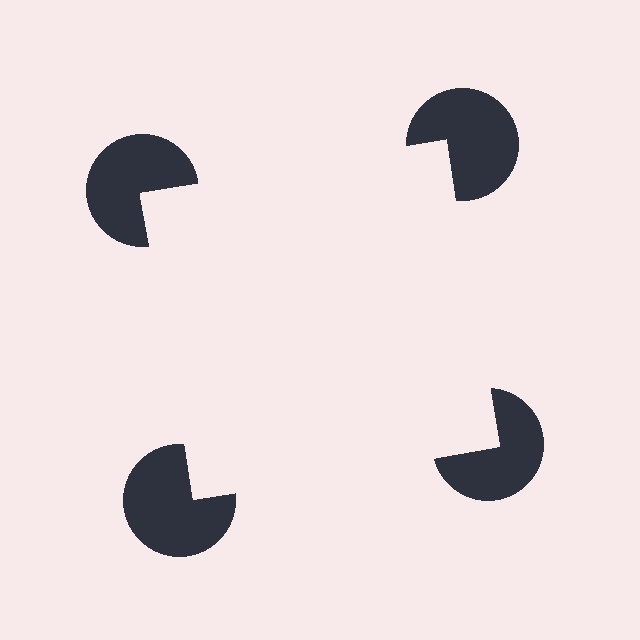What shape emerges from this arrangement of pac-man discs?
An illusory square — its edges are inferred from the aligned wedge cuts in the pac-man discs, not physically drawn.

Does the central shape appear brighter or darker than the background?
It typically appears slightly brighter than the background, even though no actual brightness change is drawn.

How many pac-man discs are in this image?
There are 4 — one at each vertex of the illusory square.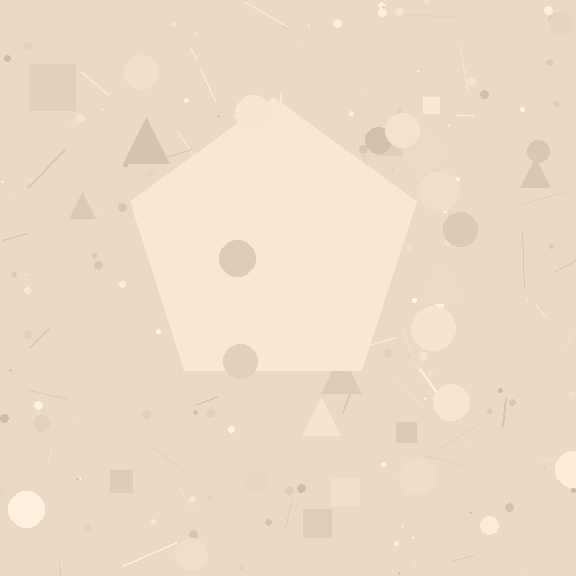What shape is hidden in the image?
A pentagon is hidden in the image.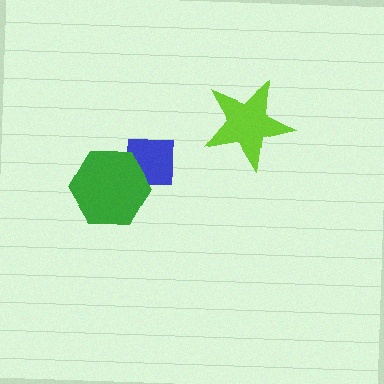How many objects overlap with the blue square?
1 object overlaps with the blue square.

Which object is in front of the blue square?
The green hexagon is in front of the blue square.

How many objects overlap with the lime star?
0 objects overlap with the lime star.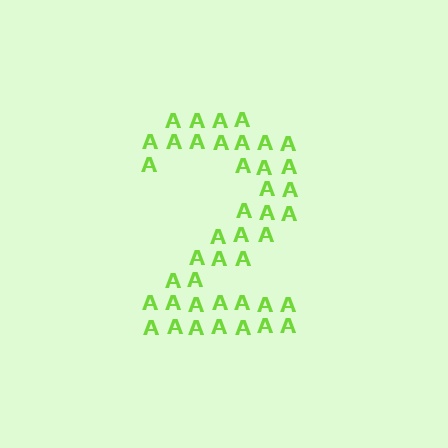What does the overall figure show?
The overall figure shows the digit 2.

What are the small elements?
The small elements are letter A's.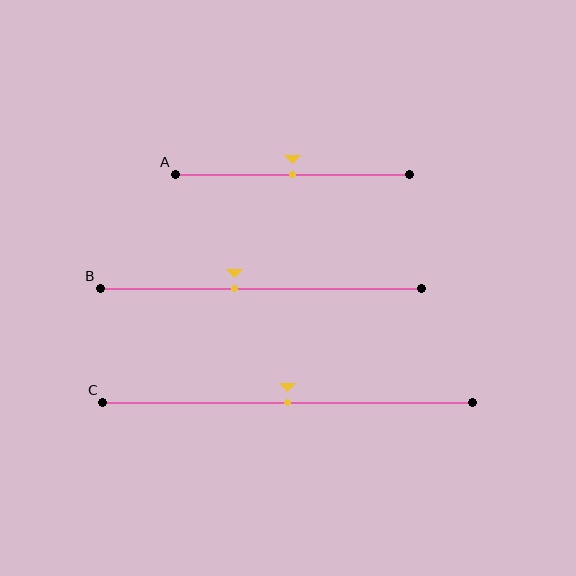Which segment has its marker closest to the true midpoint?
Segment A has its marker closest to the true midpoint.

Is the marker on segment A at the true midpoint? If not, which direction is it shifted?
Yes, the marker on segment A is at the true midpoint.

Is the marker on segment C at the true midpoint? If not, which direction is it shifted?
Yes, the marker on segment C is at the true midpoint.